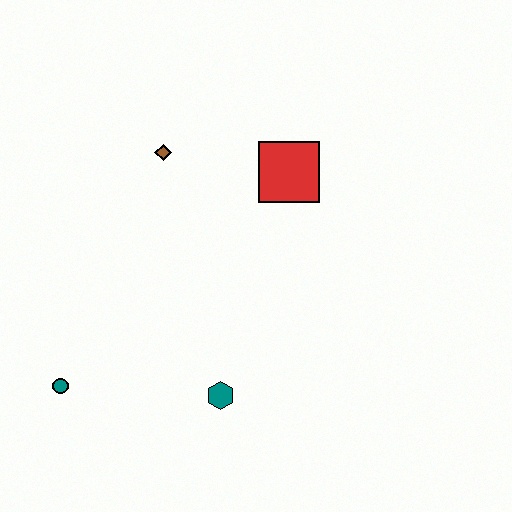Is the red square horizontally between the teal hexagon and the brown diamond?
No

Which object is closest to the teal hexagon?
The teal circle is closest to the teal hexagon.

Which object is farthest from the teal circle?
The red square is farthest from the teal circle.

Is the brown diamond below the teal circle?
No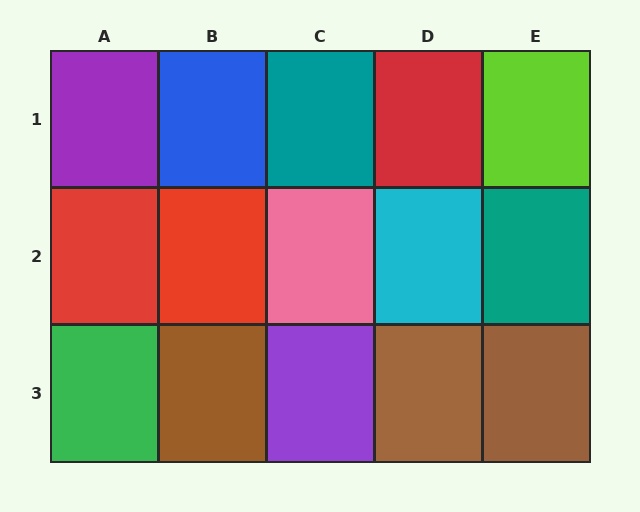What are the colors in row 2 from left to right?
Red, red, pink, cyan, teal.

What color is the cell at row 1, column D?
Red.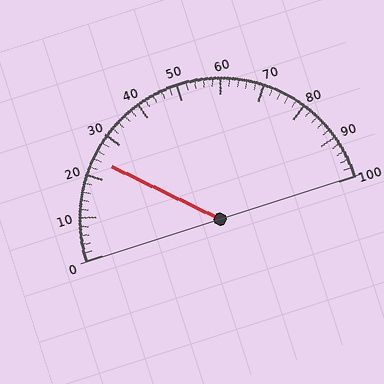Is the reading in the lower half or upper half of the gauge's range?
The reading is in the lower half of the range (0 to 100).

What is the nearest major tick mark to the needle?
The nearest major tick mark is 20.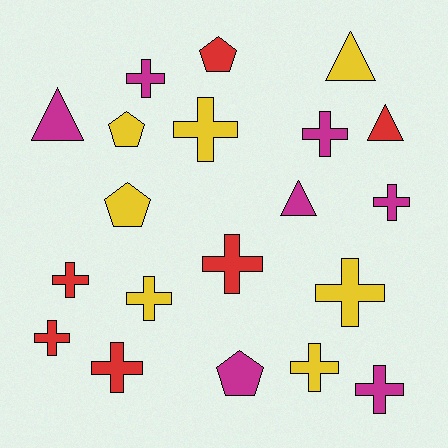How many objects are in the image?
There are 20 objects.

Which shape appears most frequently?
Cross, with 12 objects.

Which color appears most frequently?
Magenta, with 7 objects.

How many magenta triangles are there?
There are 2 magenta triangles.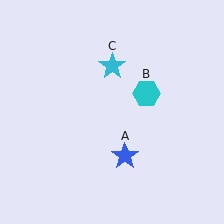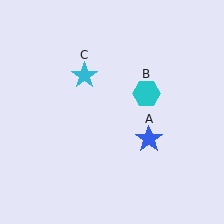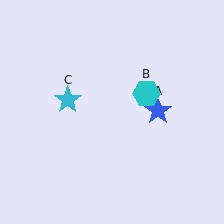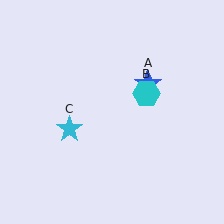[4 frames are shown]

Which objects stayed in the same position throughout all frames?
Cyan hexagon (object B) remained stationary.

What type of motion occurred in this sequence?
The blue star (object A), cyan star (object C) rotated counterclockwise around the center of the scene.